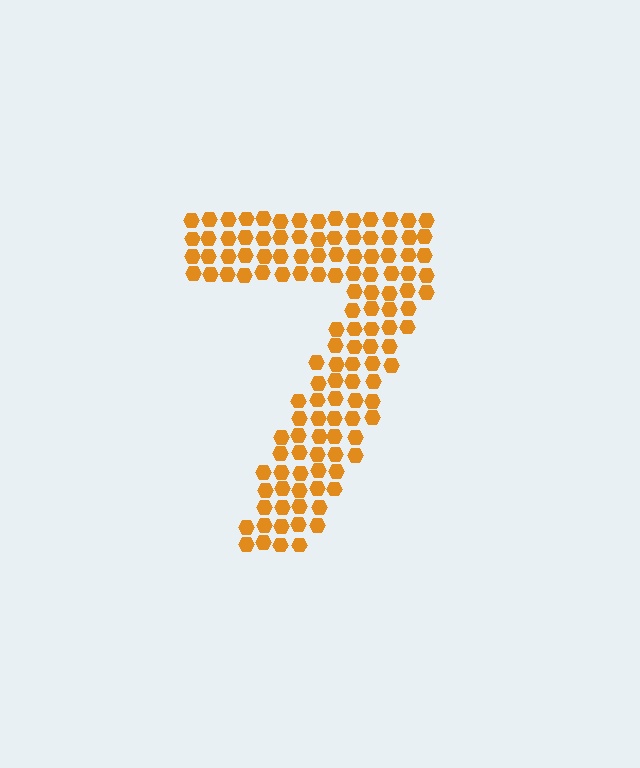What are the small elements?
The small elements are hexagons.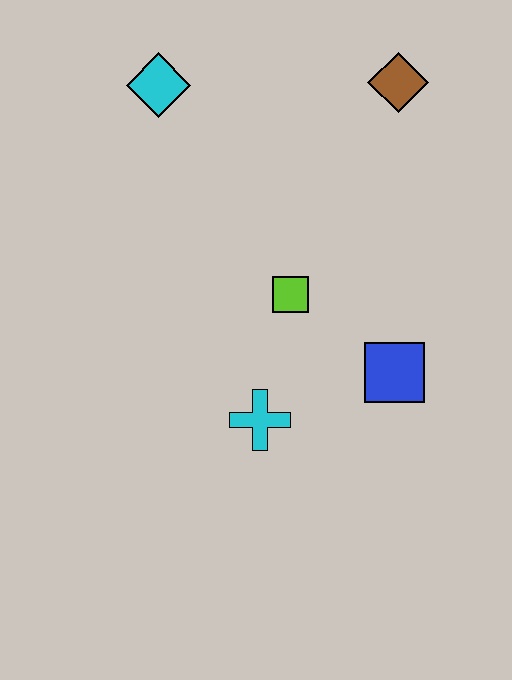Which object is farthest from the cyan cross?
The brown diamond is farthest from the cyan cross.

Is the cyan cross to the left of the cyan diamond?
No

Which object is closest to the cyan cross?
The lime square is closest to the cyan cross.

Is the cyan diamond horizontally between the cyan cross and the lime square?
No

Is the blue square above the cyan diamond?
No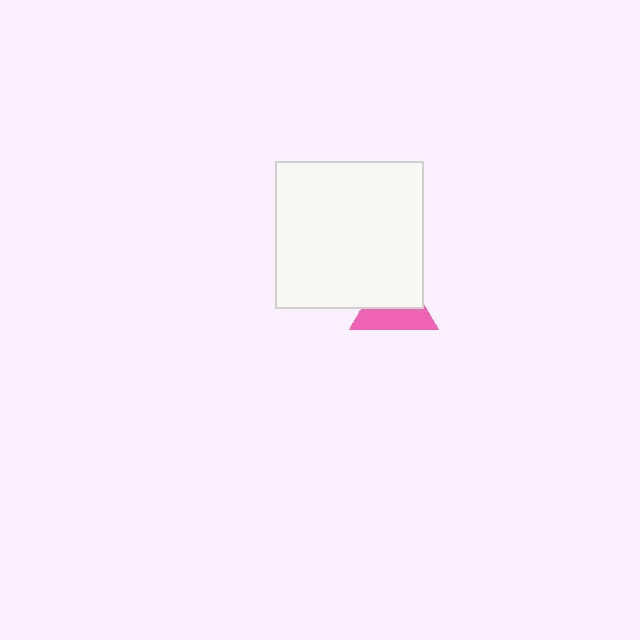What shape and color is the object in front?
The object in front is a white rectangle.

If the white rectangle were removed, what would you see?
You would see the complete pink triangle.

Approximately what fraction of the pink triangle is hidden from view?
Roughly 55% of the pink triangle is hidden behind the white rectangle.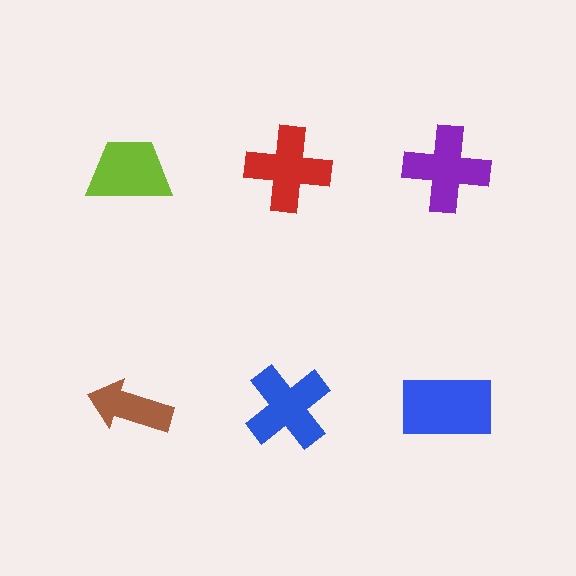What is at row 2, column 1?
A brown arrow.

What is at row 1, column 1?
A lime trapezoid.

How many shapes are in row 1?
3 shapes.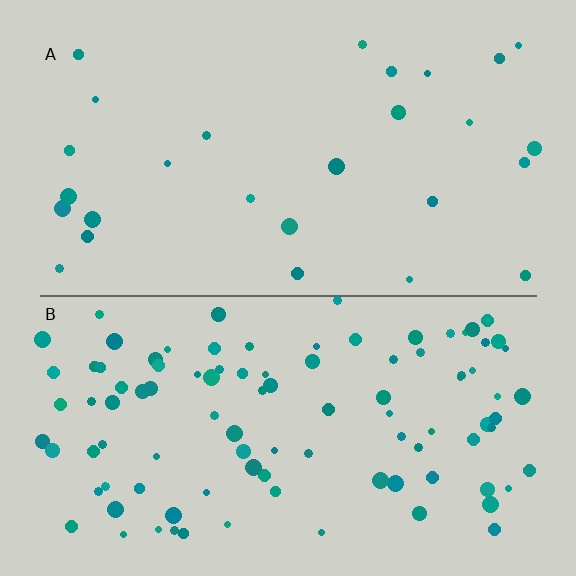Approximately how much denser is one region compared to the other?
Approximately 3.6× — region B over region A.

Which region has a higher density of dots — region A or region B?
B (the bottom).